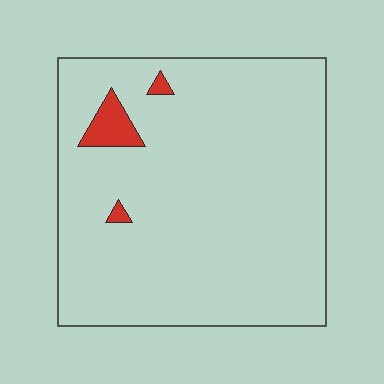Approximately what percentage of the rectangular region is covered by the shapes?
Approximately 5%.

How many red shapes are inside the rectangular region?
3.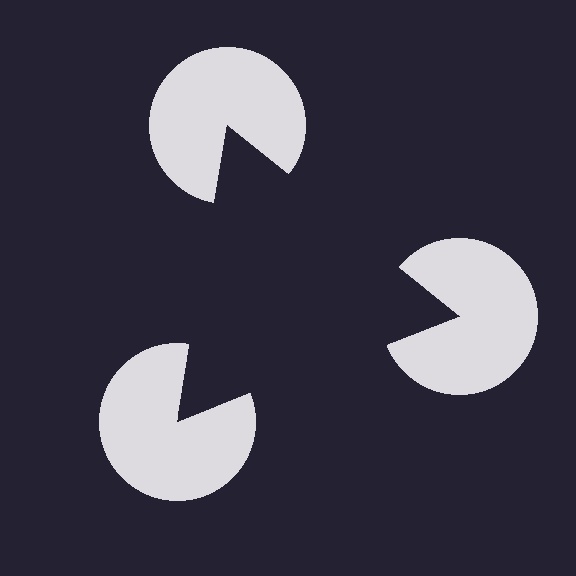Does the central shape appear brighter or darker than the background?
It typically appears slightly darker than the background, even though no actual brightness change is drawn.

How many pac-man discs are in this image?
There are 3 — one at each vertex of the illusory triangle.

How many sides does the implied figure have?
3 sides.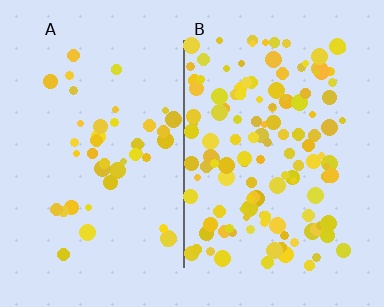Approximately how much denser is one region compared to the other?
Approximately 3.1× — region B over region A.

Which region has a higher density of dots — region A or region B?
B (the right).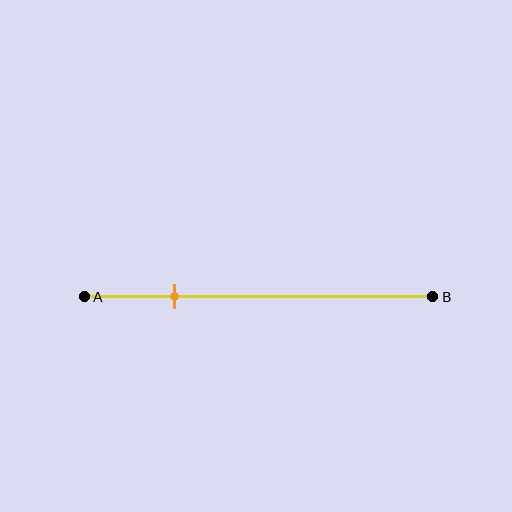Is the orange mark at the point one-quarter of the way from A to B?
Yes, the mark is approximately at the one-quarter point.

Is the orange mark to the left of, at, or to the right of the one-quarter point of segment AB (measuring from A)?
The orange mark is approximately at the one-quarter point of segment AB.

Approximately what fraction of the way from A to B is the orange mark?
The orange mark is approximately 25% of the way from A to B.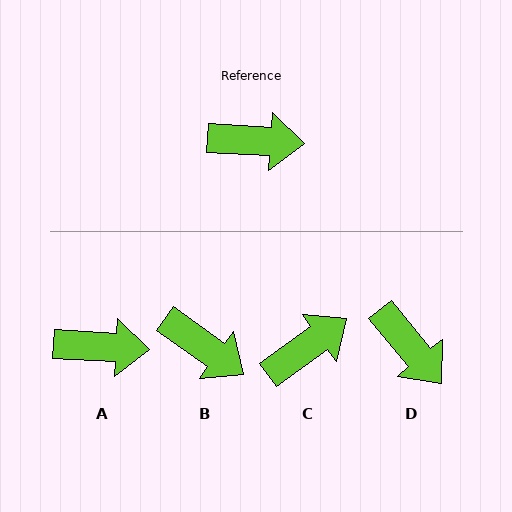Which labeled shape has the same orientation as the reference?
A.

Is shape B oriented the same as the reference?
No, it is off by about 32 degrees.